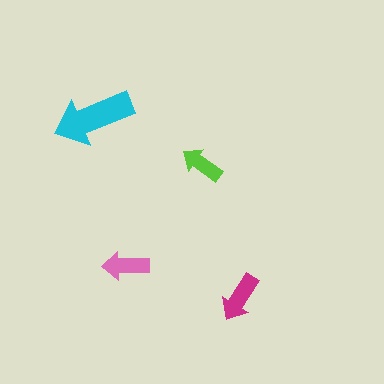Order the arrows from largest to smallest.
the cyan one, the magenta one, the pink one, the lime one.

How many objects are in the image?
There are 4 objects in the image.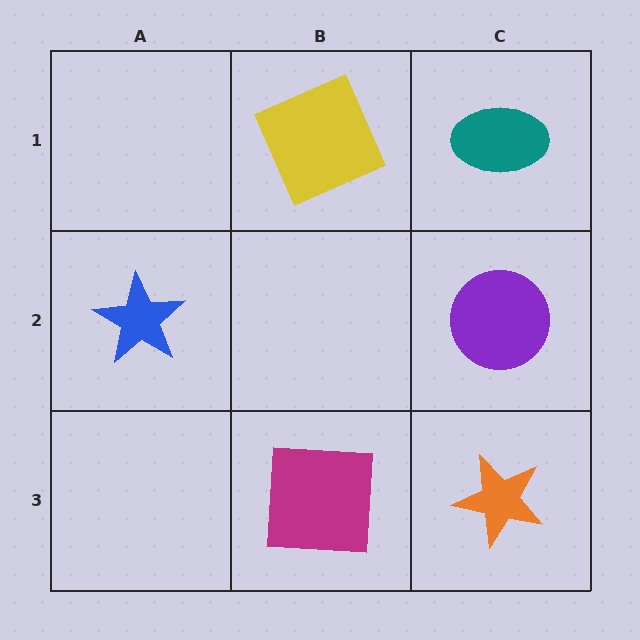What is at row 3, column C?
An orange star.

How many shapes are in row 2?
2 shapes.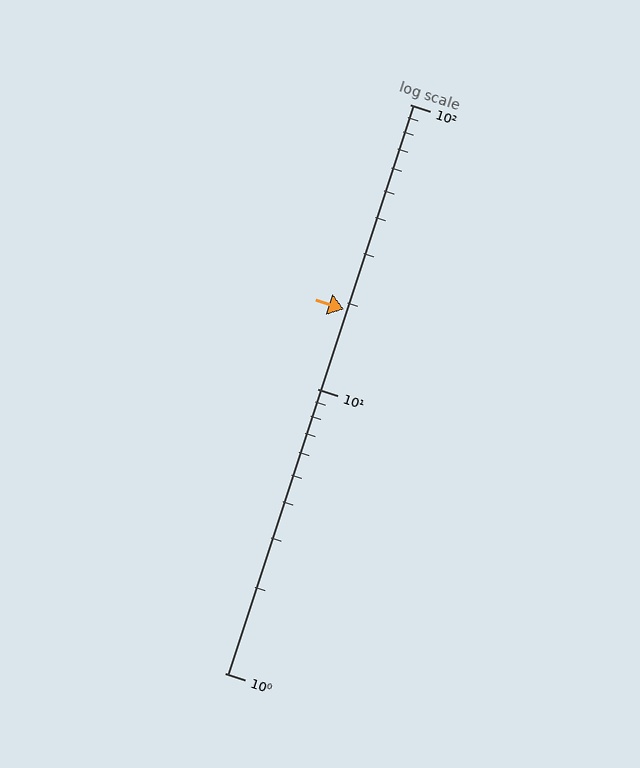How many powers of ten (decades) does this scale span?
The scale spans 2 decades, from 1 to 100.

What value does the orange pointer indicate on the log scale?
The pointer indicates approximately 19.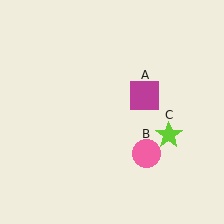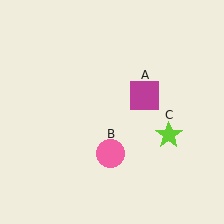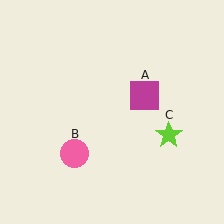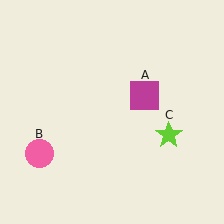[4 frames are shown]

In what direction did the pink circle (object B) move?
The pink circle (object B) moved left.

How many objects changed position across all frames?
1 object changed position: pink circle (object B).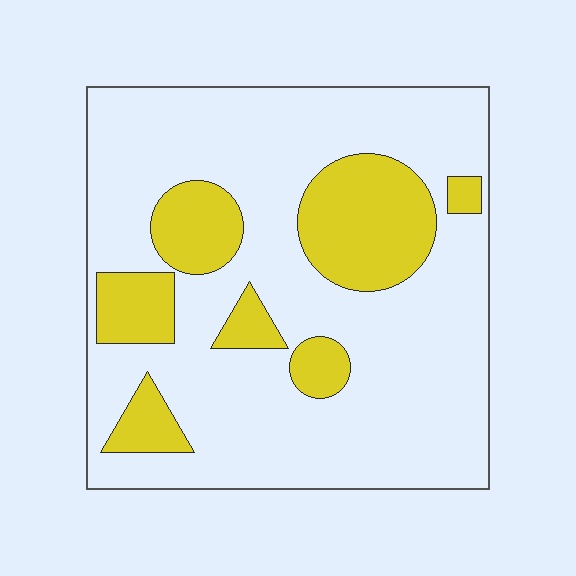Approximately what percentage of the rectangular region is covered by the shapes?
Approximately 25%.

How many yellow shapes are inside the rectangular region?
7.